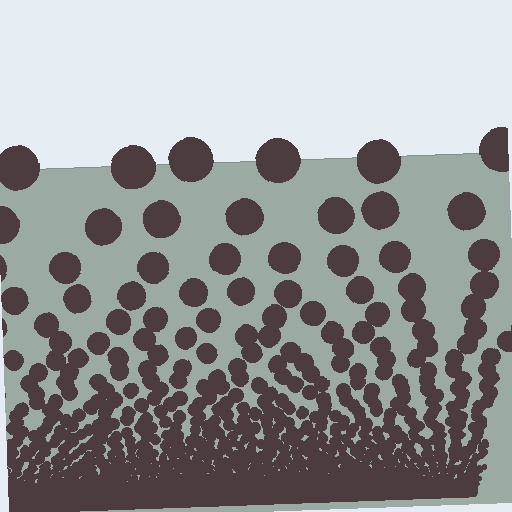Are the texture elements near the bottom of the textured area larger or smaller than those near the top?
Smaller. The gradient is inverted — elements near the bottom are smaller and denser.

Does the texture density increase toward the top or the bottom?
Density increases toward the bottom.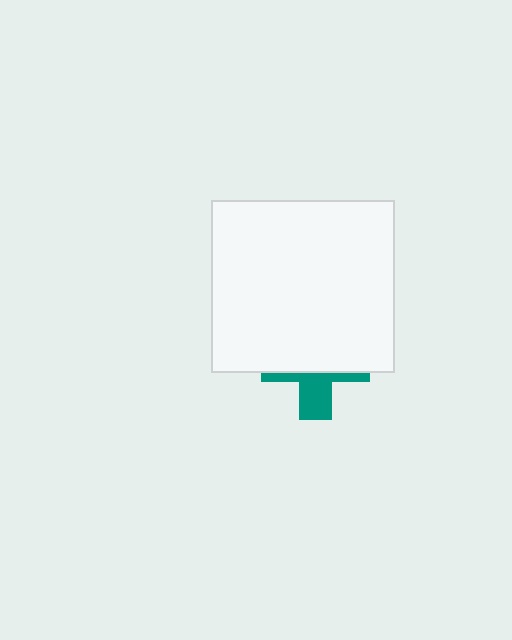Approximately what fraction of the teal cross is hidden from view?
Roughly 65% of the teal cross is hidden behind the white rectangle.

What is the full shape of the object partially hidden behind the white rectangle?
The partially hidden object is a teal cross.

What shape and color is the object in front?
The object in front is a white rectangle.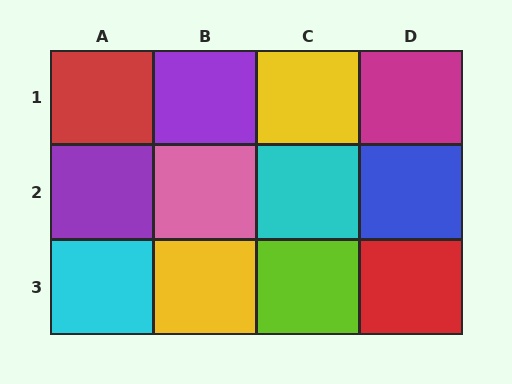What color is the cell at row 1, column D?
Magenta.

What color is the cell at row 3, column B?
Yellow.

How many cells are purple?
2 cells are purple.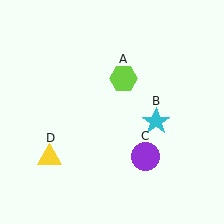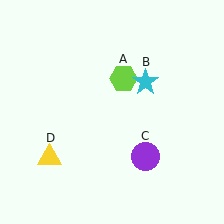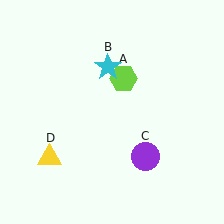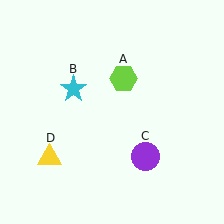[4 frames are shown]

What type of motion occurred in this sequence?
The cyan star (object B) rotated counterclockwise around the center of the scene.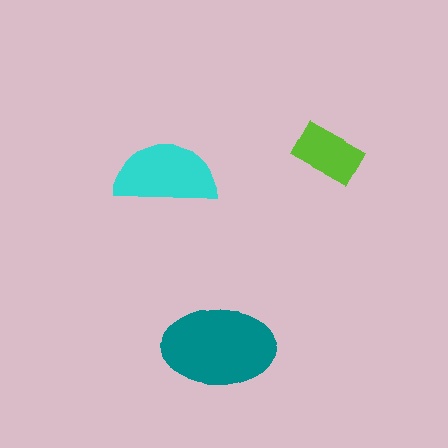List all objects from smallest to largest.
The lime rectangle, the cyan semicircle, the teal ellipse.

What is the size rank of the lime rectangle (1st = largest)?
3rd.